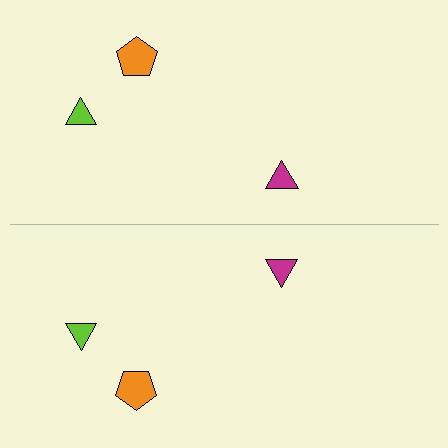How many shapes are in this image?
There are 6 shapes in this image.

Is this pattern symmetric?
Yes, this pattern has bilateral (reflection) symmetry.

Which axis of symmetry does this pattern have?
The pattern has a horizontal axis of symmetry running through the center of the image.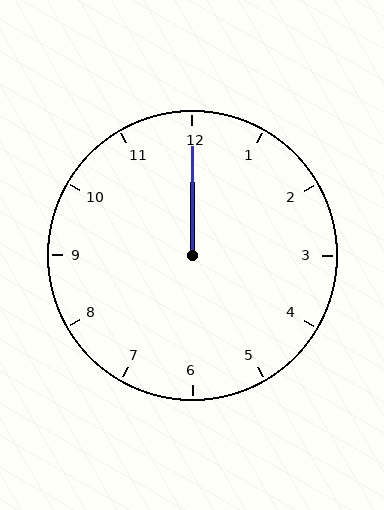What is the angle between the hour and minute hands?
Approximately 0 degrees.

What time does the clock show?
12:00.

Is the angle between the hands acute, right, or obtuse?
It is acute.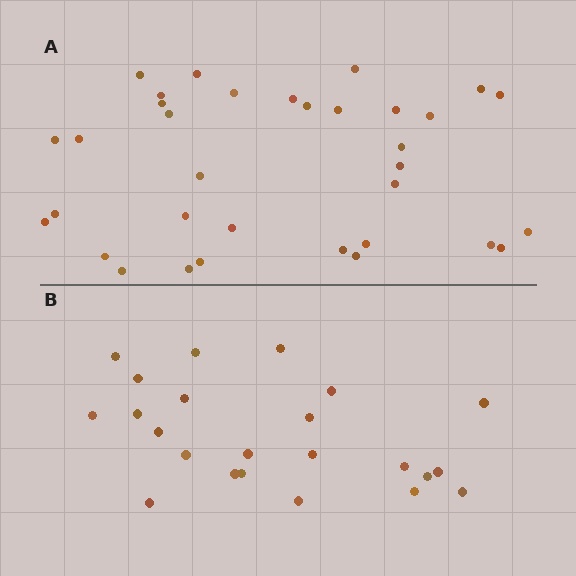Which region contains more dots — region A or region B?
Region A (the top region) has more dots.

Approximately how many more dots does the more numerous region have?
Region A has roughly 12 or so more dots than region B.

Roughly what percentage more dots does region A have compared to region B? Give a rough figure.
About 50% more.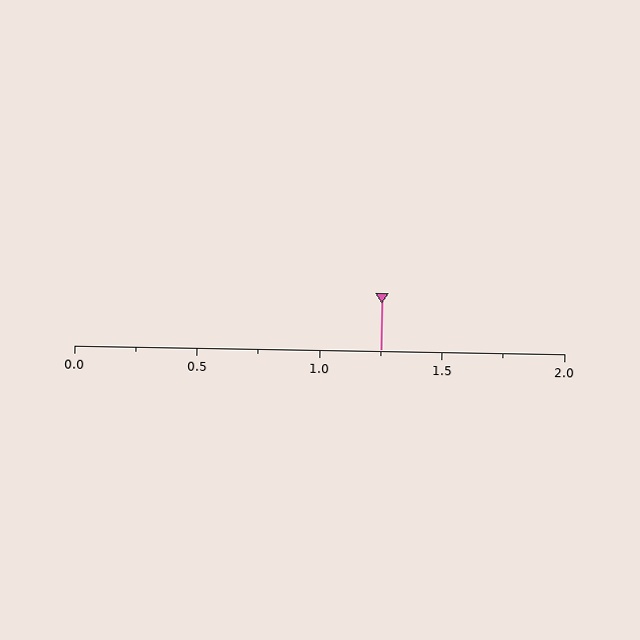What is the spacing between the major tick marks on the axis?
The major ticks are spaced 0.5 apart.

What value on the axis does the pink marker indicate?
The marker indicates approximately 1.25.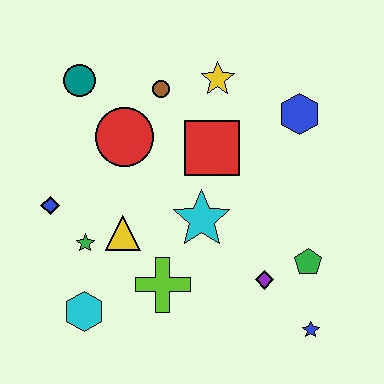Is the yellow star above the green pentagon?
Yes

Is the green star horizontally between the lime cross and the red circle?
No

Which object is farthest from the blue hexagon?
The cyan hexagon is farthest from the blue hexagon.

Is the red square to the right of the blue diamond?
Yes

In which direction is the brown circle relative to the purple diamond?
The brown circle is above the purple diamond.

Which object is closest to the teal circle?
The red circle is closest to the teal circle.